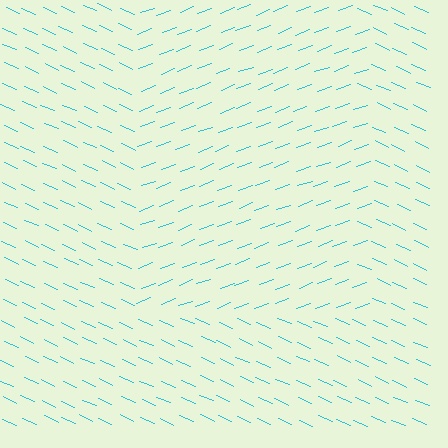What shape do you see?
I see a rectangle.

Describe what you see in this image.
The image is filled with small cyan line segments. A rectangle region in the image has lines oriented differently from the surrounding lines, creating a visible texture boundary.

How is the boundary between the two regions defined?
The boundary is defined purely by a change in line orientation (approximately 45 degrees difference). All lines are the same color and thickness.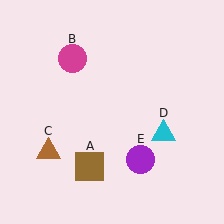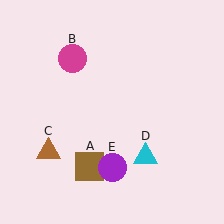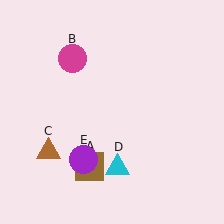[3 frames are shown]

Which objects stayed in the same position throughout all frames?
Brown square (object A) and magenta circle (object B) and brown triangle (object C) remained stationary.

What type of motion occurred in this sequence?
The cyan triangle (object D), purple circle (object E) rotated clockwise around the center of the scene.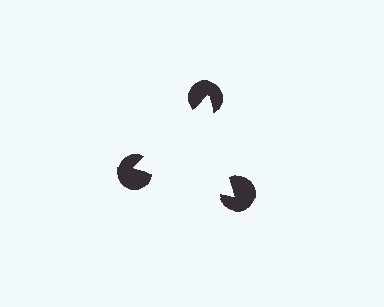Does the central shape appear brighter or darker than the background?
It typically appears slightly brighter than the background, even though no actual brightness change is drawn.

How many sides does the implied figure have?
3 sides.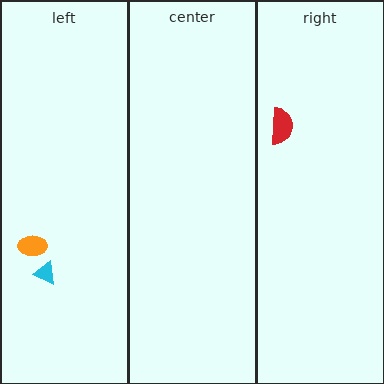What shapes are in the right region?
The red semicircle.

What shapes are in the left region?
The orange ellipse, the cyan triangle.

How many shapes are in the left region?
2.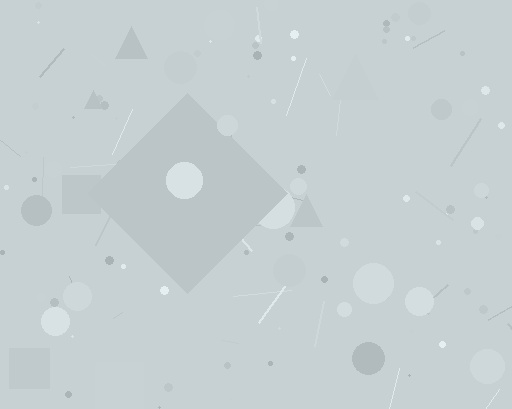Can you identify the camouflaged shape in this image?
The camouflaged shape is a diamond.